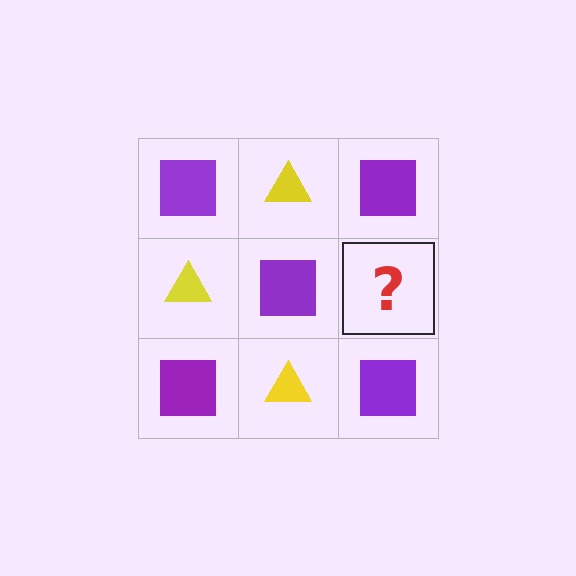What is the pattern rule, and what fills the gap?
The rule is that it alternates purple square and yellow triangle in a checkerboard pattern. The gap should be filled with a yellow triangle.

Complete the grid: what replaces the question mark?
The question mark should be replaced with a yellow triangle.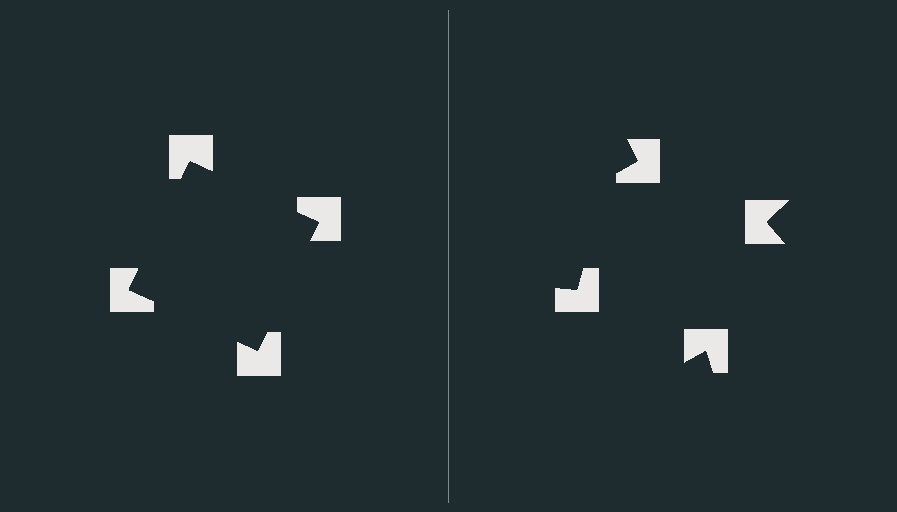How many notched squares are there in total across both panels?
8 — 4 on each side.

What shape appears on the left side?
An illusory square.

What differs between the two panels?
The notched squares are positioned identically on both sides; only the wedge orientations differ. On the left they align to a square; on the right they are misaligned.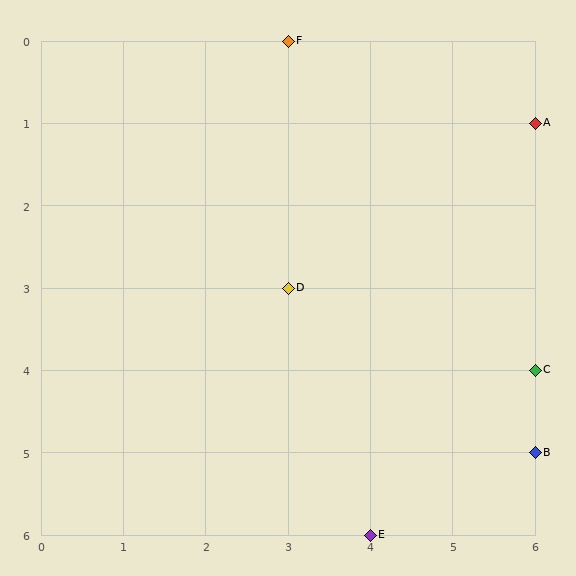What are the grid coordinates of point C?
Point C is at grid coordinates (6, 4).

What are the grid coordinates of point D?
Point D is at grid coordinates (3, 3).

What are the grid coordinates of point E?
Point E is at grid coordinates (4, 6).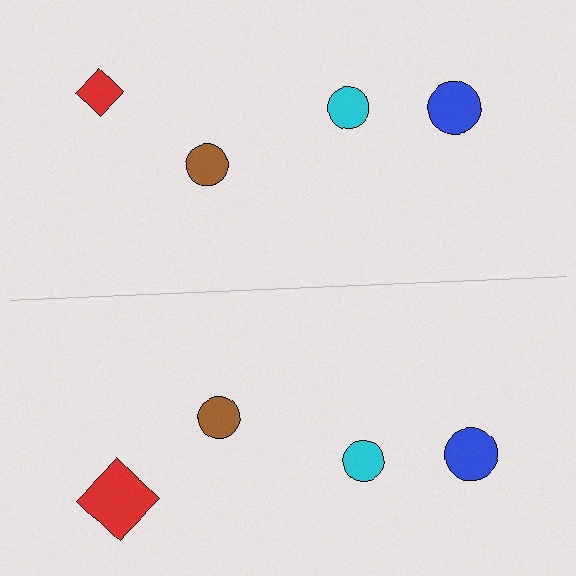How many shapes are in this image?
There are 8 shapes in this image.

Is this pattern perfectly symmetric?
No, the pattern is not perfectly symmetric. The red diamond on the bottom side has a different size than its mirror counterpart.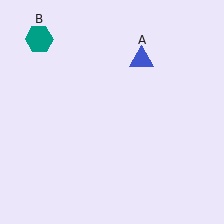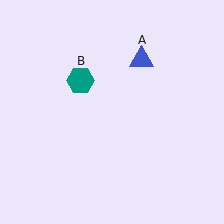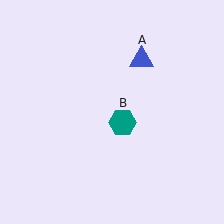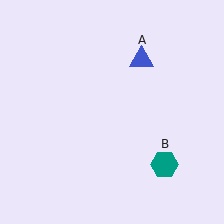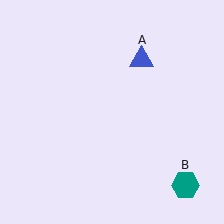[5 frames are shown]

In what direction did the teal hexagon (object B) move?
The teal hexagon (object B) moved down and to the right.